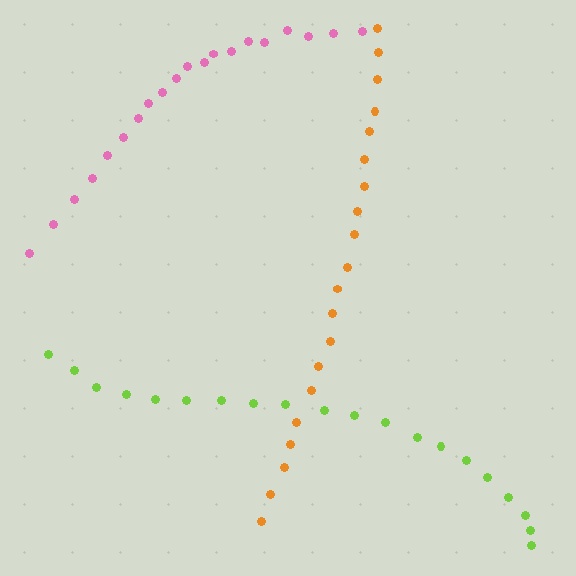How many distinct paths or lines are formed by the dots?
There are 3 distinct paths.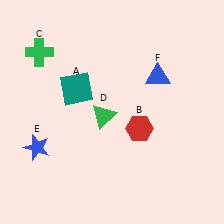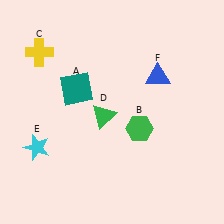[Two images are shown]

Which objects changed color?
B changed from red to green. C changed from green to yellow. E changed from blue to cyan.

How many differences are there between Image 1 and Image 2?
There are 3 differences between the two images.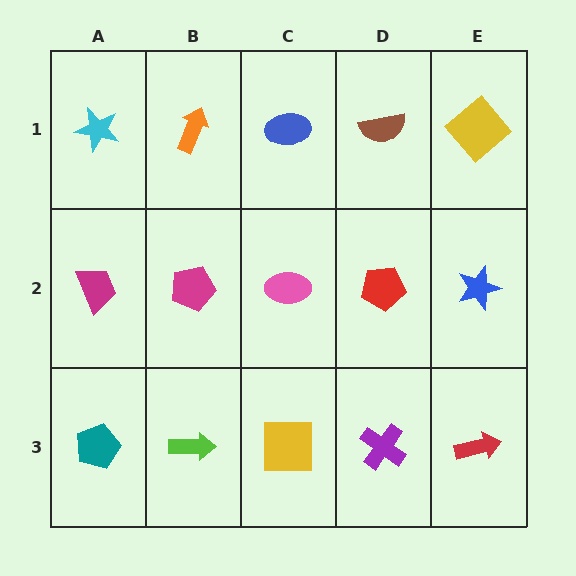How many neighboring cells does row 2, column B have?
4.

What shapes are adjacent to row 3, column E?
A blue star (row 2, column E), a purple cross (row 3, column D).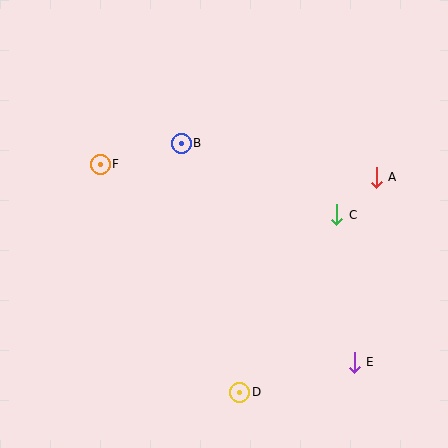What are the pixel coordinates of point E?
Point E is at (354, 362).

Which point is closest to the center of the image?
Point B at (181, 143) is closest to the center.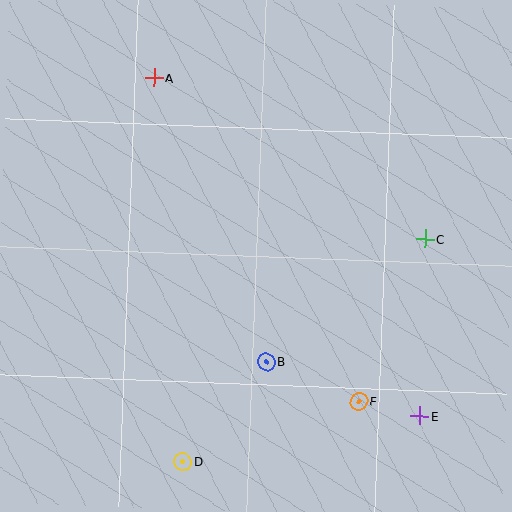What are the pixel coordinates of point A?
Point A is at (154, 78).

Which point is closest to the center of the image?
Point B at (266, 362) is closest to the center.